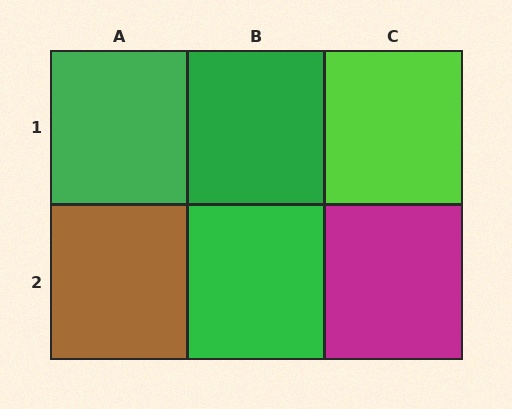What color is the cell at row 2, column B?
Green.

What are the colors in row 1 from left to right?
Green, green, lime.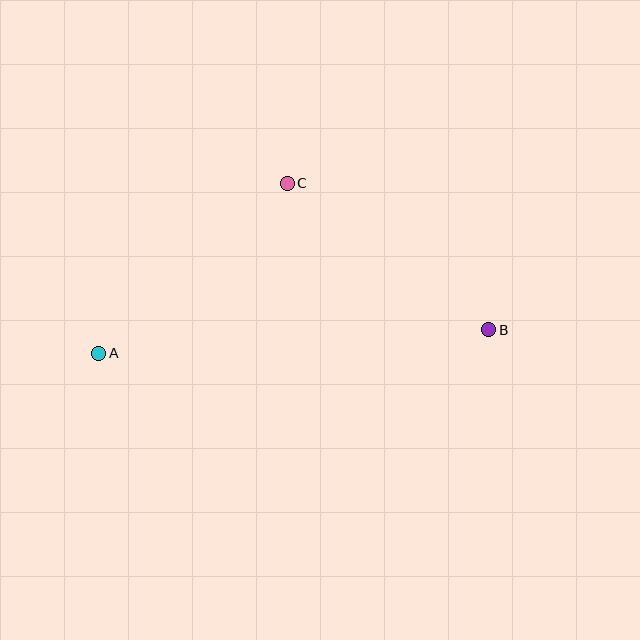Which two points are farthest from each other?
Points A and B are farthest from each other.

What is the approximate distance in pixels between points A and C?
The distance between A and C is approximately 254 pixels.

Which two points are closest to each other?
Points B and C are closest to each other.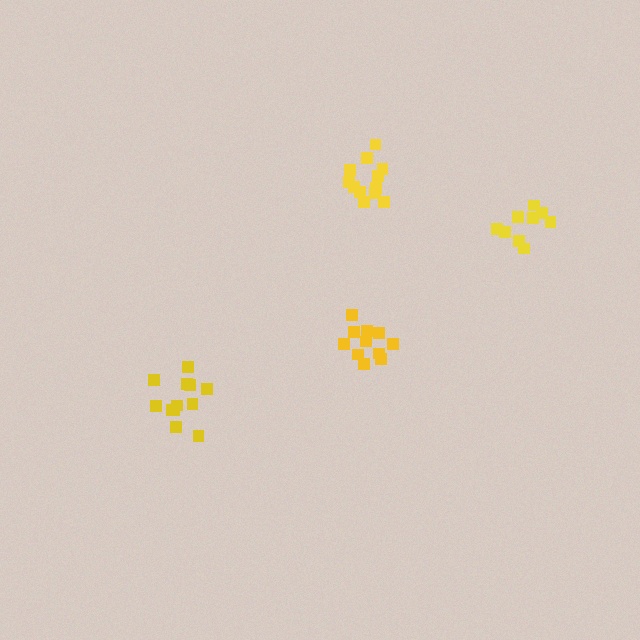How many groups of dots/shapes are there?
There are 4 groups.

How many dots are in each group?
Group 1: 9 dots, Group 2: 11 dots, Group 3: 12 dots, Group 4: 12 dots (44 total).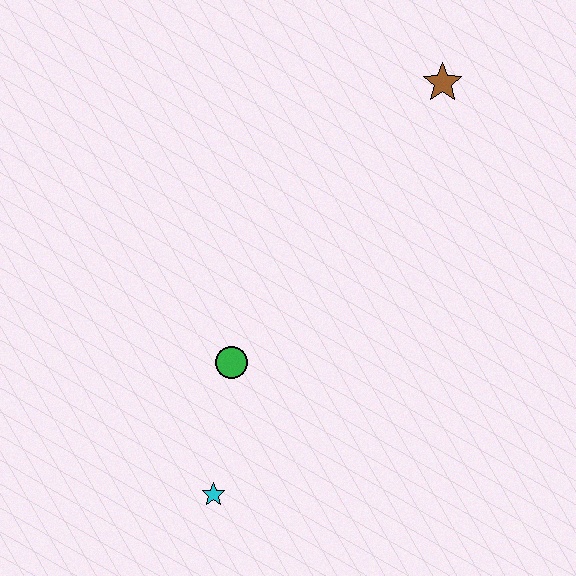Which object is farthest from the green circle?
The brown star is farthest from the green circle.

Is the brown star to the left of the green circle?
No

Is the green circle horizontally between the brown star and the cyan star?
Yes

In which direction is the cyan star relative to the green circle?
The cyan star is below the green circle.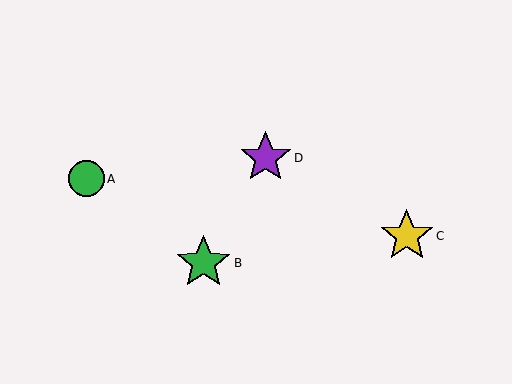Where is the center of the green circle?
The center of the green circle is at (86, 179).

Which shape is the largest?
The green star (labeled B) is the largest.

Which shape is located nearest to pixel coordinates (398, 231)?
The yellow star (labeled C) at (407, 236) is nearest to that location.